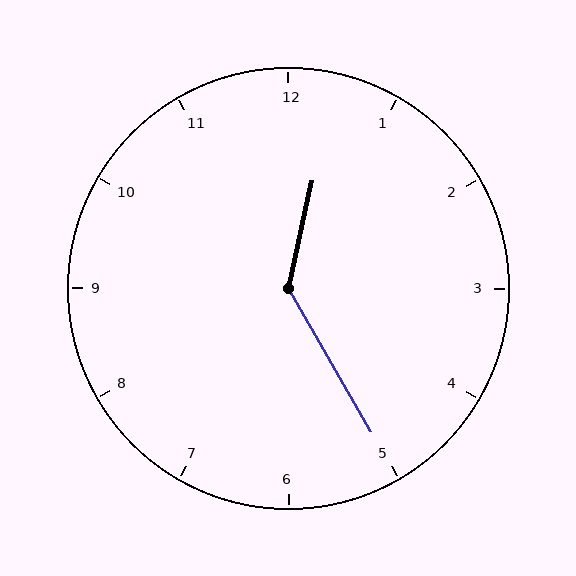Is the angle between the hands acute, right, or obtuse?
It is obtuse.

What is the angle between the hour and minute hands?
Approximately 138 degrees.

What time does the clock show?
12:25.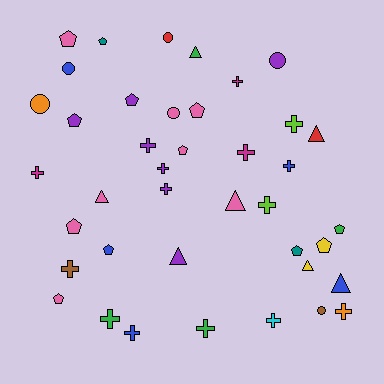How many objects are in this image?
There are 40 objects.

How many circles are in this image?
There are 6 circles.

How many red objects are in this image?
There are 2 red objects.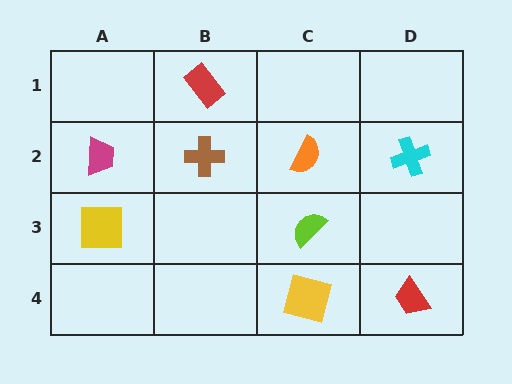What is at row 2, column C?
An orange semicircle.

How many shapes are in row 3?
2 shapes.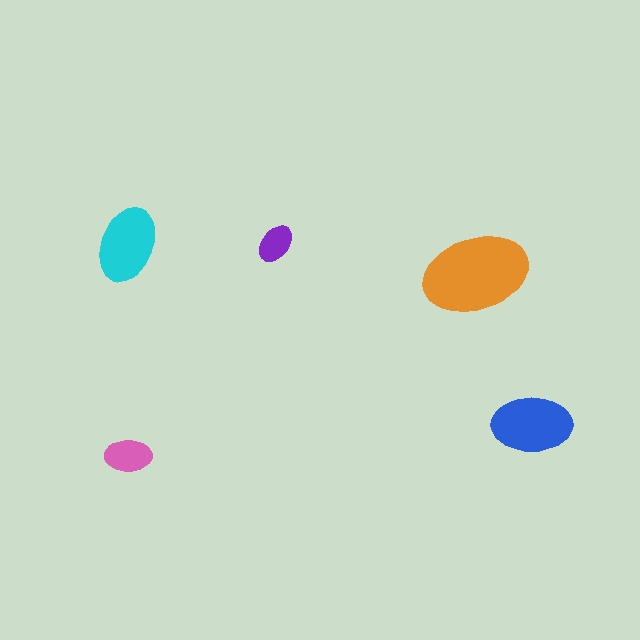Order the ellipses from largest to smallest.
the orange one, the blue one, the cyan one, the pink one, the purple one.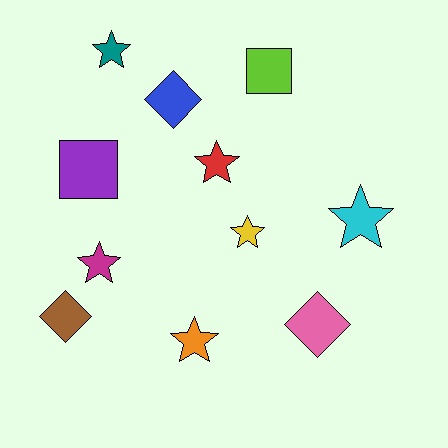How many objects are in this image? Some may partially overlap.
There are 11 objects.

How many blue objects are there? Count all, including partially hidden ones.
There is 1 blue object.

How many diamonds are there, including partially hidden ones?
There are 3 diamonds.